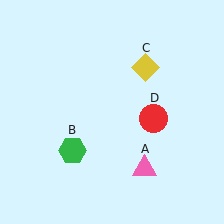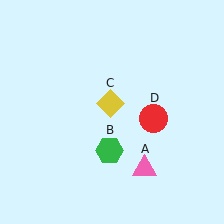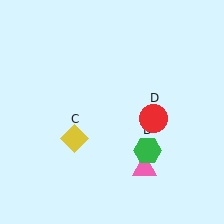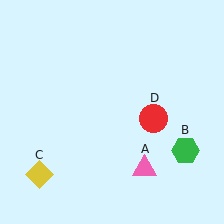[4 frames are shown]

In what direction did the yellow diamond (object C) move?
The yellow diamond (object C) moved down and to the left.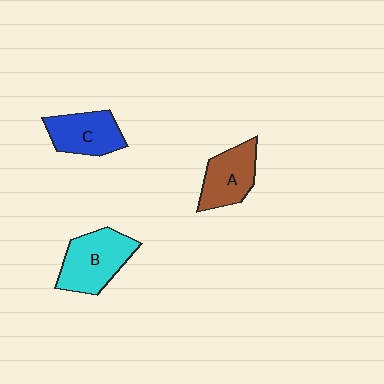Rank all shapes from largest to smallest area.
From largest to smallest: B (cyan), C (blue), A (brown).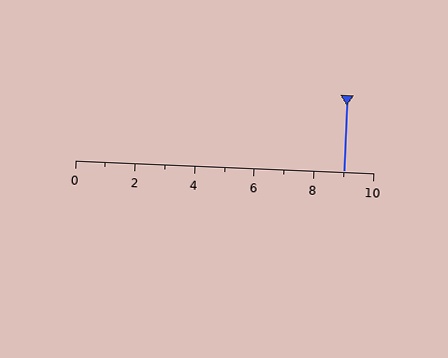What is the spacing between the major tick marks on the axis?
The major ticks are spaced 2 apart.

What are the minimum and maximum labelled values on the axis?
The axis runs from 0 to 10.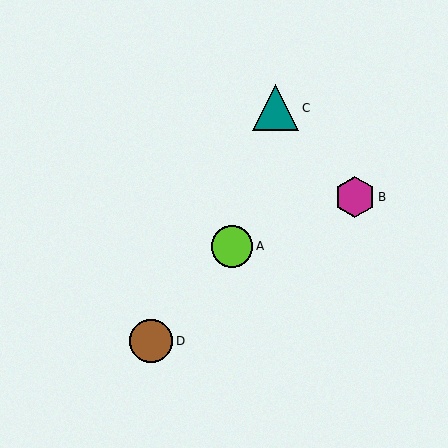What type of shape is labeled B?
Shape B is a magenta hexagon.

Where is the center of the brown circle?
The center of the brown circle is at (151, 341).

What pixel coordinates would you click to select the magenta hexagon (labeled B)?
Click at (355, 197) to select the magenta hexagon B.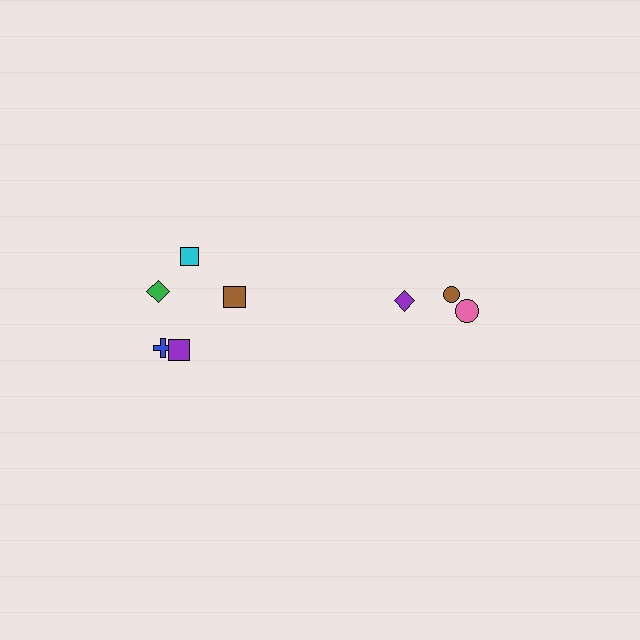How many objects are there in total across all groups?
There are 8 objects.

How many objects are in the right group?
There are 3 objects.